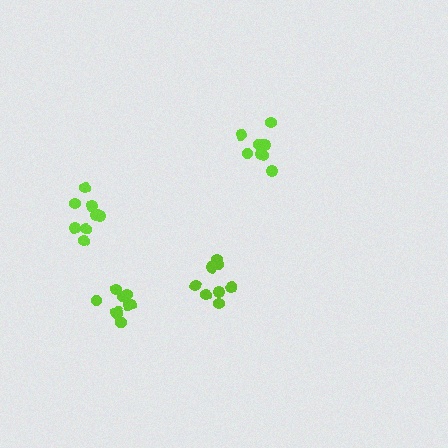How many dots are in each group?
Group 1: 12 dots, Group 2: 10 dots, Group 3: 8 dots, Group 4: 8 dots (38 total).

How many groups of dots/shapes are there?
There are 4 groups.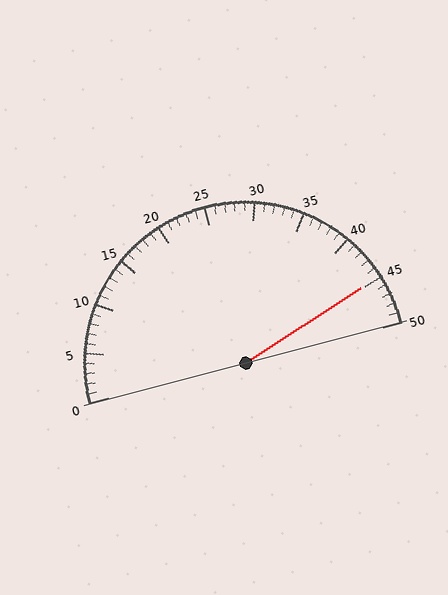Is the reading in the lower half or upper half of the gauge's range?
The reading is in the upper half of the range (0 to 50).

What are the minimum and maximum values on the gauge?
The gauge ranges from 0 to 50.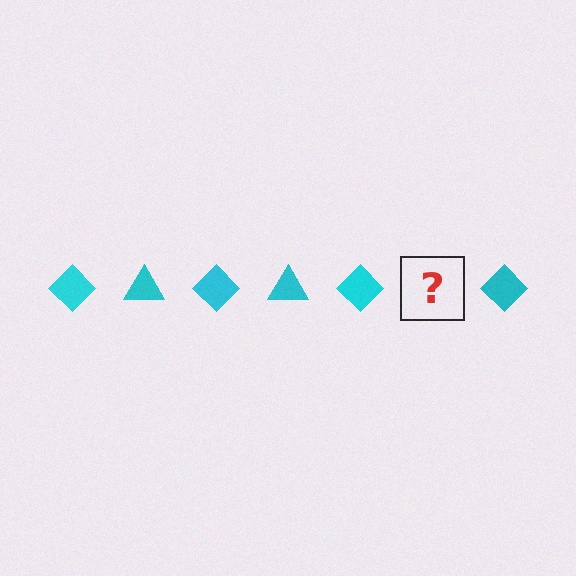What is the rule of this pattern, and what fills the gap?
The rule is that the pattern cycles through diamond, triangle shapes in cyan. The gap should be filled with a cyan triangle.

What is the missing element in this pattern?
The missing element is a cyan triangle.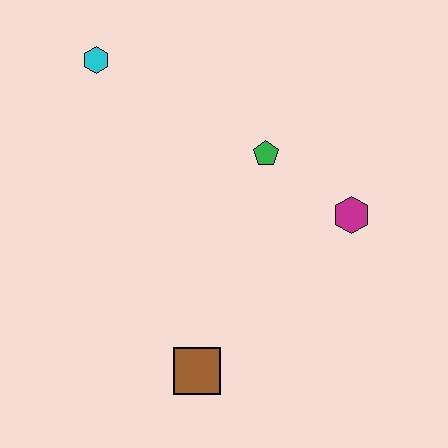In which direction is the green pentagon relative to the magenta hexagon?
The green pentagon is to the left of the magenta hexagon.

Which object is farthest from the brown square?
The cyan hexagon is farthest from the brown square.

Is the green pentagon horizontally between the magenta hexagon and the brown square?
Yes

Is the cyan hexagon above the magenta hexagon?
Yes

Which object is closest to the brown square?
The magenta hexagon is closest to the brown square.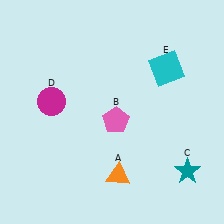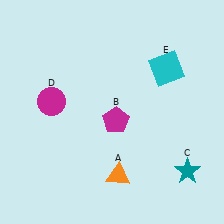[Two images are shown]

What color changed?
The pentagon (B) changed from pink in Image 1 to magenta in Image 2.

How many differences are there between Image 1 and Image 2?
There is 1 difference between the two images.